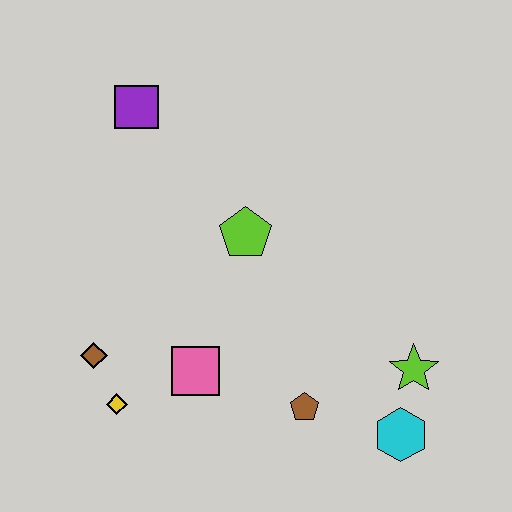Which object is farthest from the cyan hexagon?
The purple square is farthest from the cyan hexagon.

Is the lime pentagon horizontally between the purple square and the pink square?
No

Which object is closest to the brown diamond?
The yellow diamond is closest to the brown diamond.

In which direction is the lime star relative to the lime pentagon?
The lime star is to the right of the lime pentagon.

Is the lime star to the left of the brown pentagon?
No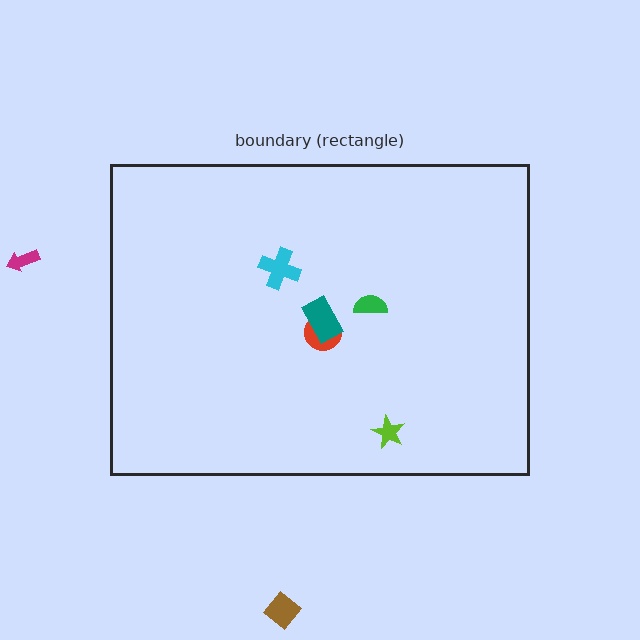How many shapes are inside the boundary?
5 inside, 2 outside.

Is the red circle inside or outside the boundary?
Inside.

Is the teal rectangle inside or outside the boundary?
Inside.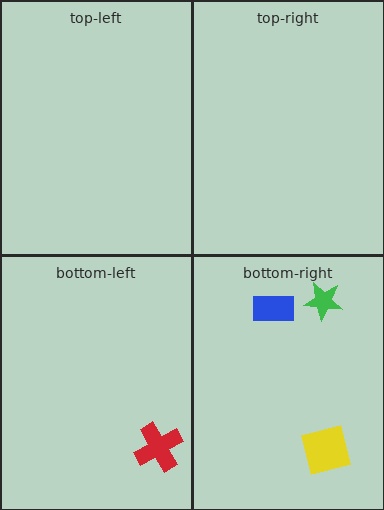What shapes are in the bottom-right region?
The blue rectangle, the green star, the yellow square.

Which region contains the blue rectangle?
The bottom-right region.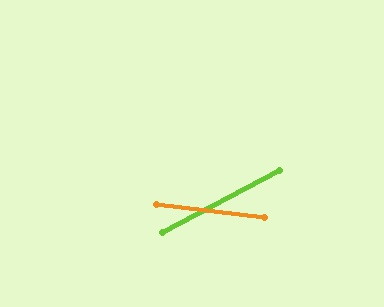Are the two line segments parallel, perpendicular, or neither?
Neither parallel nor perpendicular — they differ by about 35°.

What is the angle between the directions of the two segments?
Approximately 35 degrees.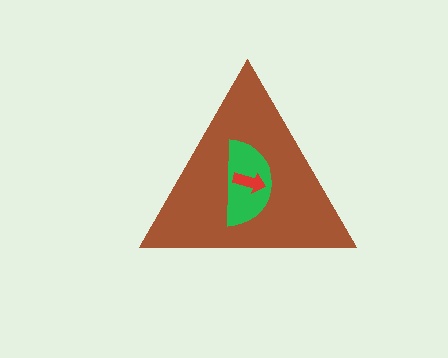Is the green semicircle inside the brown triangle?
Yes.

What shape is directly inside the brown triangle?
The green semicircle.